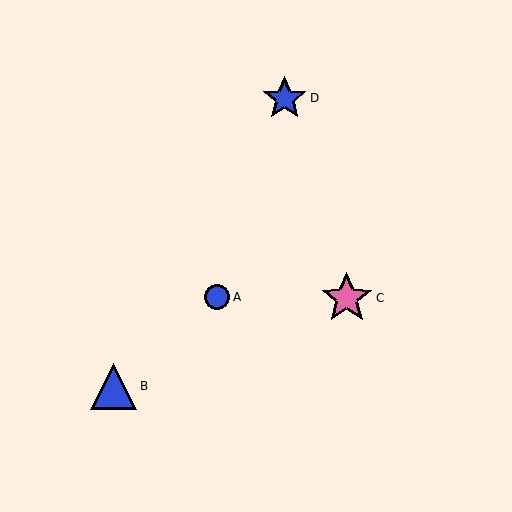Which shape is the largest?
The pink star (labeled C) is the largest.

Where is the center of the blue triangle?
The center of the blue triangle is at (114, 386).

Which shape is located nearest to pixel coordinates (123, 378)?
The blue triangle (labeled B) at (114, 386) is nearest to that location.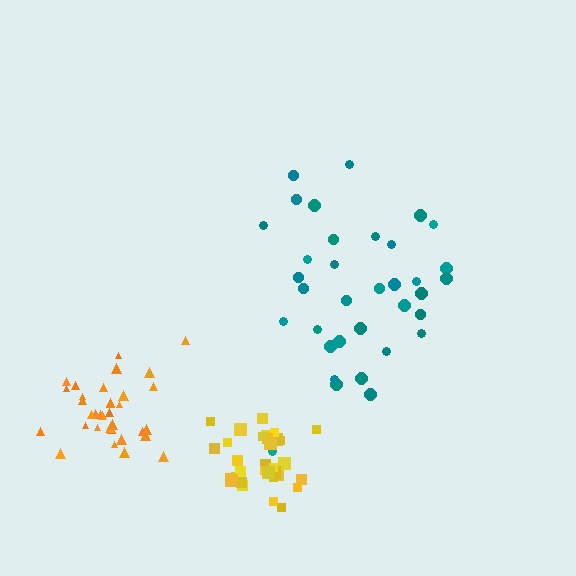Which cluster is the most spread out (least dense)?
Teal.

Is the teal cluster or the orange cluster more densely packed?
Orange.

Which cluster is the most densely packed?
Yellow.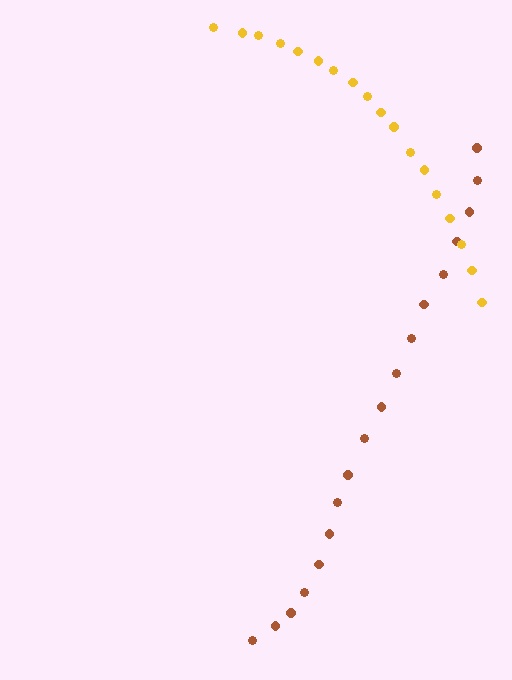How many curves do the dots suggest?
There are 2 distinct paths.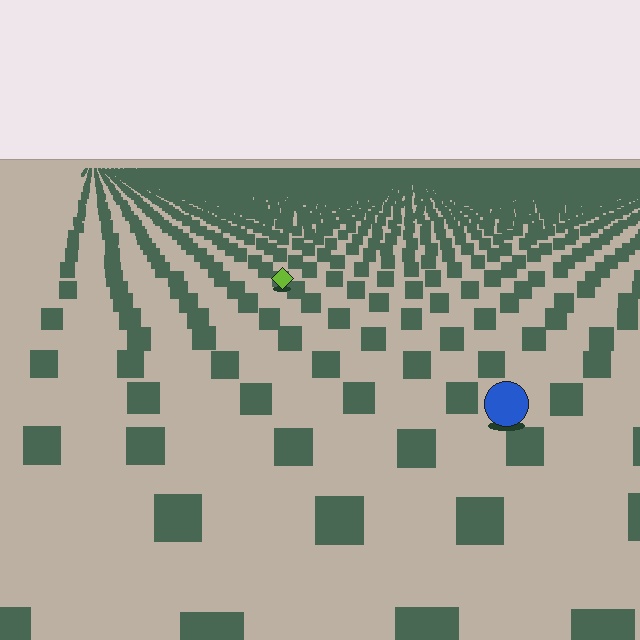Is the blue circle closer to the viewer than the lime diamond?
Yes. The blue circle is closer — you can tell from the texture gradient: the ground texture is coarser near it.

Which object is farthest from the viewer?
The lime diamond is farthest from the viewer. It appears smaller and the ground texture around it is denser.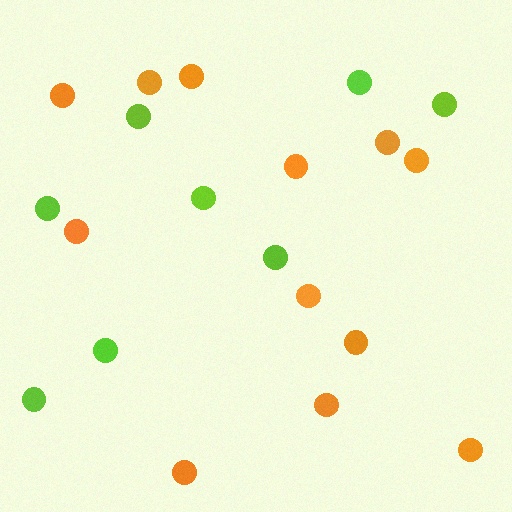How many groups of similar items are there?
There are 2 groups: one group of orange circles (12) and one group of lime circles (8).